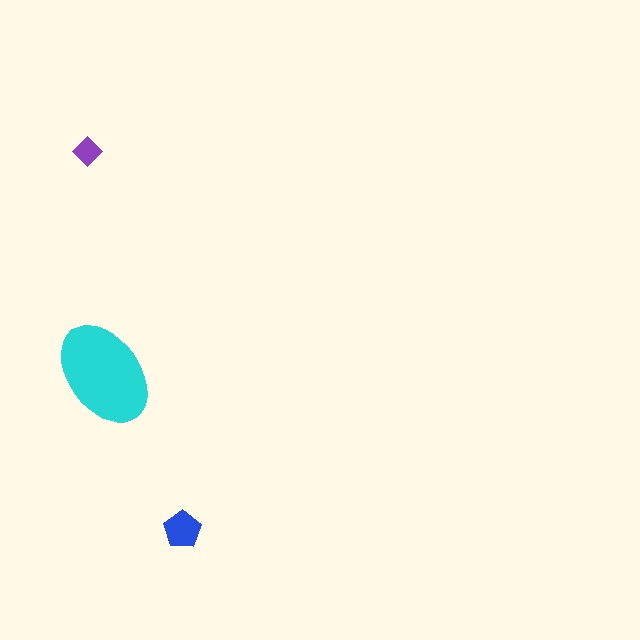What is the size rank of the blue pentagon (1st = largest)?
2nd.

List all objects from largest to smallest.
The cyan ellipse, the blue pentagon, the purple diamond.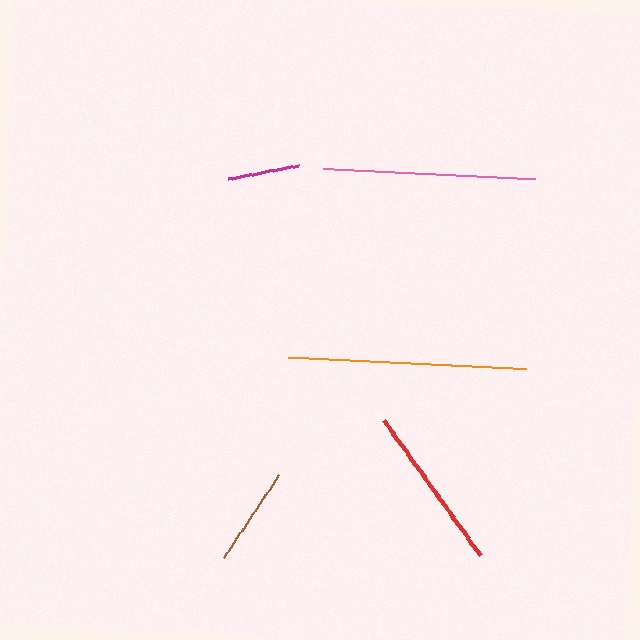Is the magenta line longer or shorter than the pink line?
The pink line is longer than the magenta line.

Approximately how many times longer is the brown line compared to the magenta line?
The brown line is approximately 1.4 times the length of the magenta line.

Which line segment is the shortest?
The magenta line is the shortest at approximately 72 pixels.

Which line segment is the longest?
The orange line is the longest at approximately 238 pixels.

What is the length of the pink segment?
The pink segment is approximately 212 pixels long.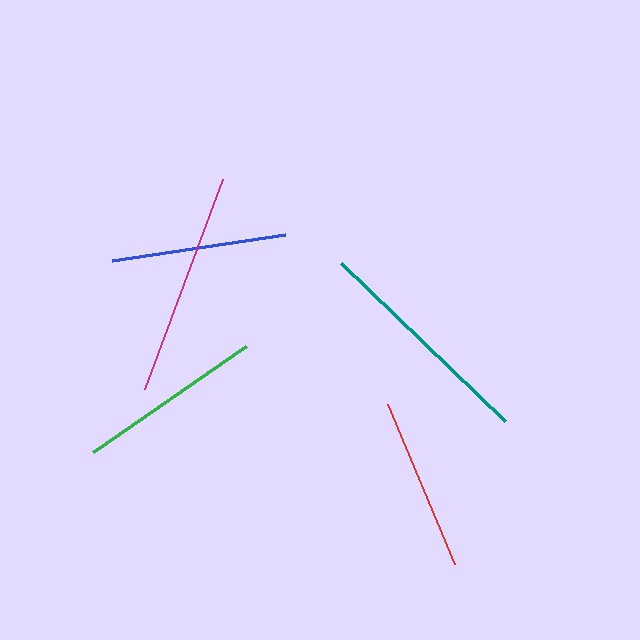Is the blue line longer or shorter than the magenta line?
The magenta line is longer than the blue line.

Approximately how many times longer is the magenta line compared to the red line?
The magenta line is approximately 1.3 times the length of the red line.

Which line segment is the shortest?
The red line is the shortest at approximately 173 pixels.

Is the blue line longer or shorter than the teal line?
The teal line is longer than the blue line.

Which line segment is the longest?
The teal line is the longest at approximately 228 pixels.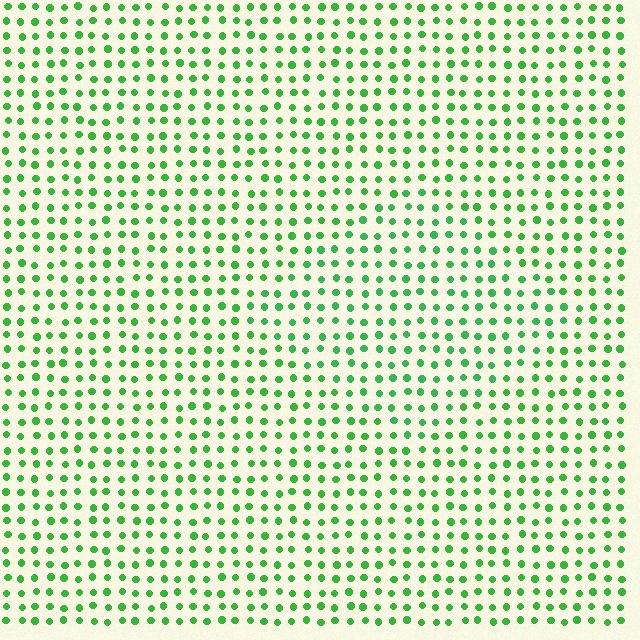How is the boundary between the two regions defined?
The boundary is defined purely by a slight shift in hue (about 14 degrees). Spacing, size, and orientation are identical on both sides.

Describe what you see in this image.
The image is filled with small green elements in a uniform arrangement. A diamond-shaped region is visible where the elements are tinted to a slightly different hue, forming a subtle color boundary.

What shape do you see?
I see a diamond.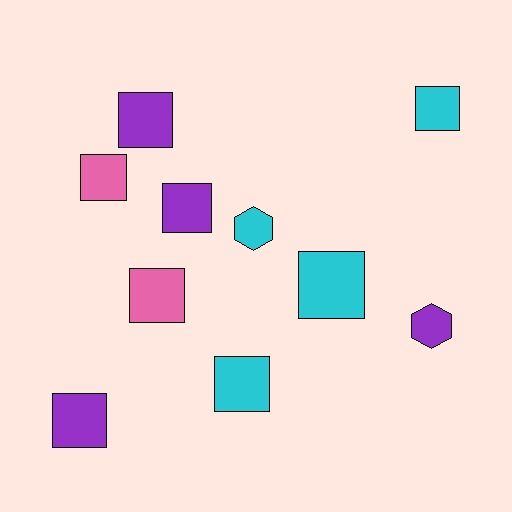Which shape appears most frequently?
Square, with 8 objects.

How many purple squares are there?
There are 3 purple squares.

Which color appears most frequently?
Purple, with 4 objects.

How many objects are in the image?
There are 10 objects.